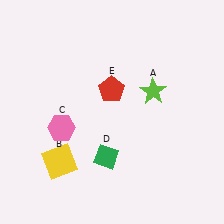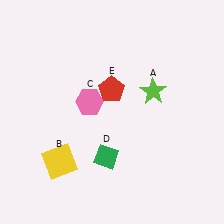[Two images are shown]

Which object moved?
The pink hexagon (C) moved right.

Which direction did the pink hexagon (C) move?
The pink hexagon (C) moved right.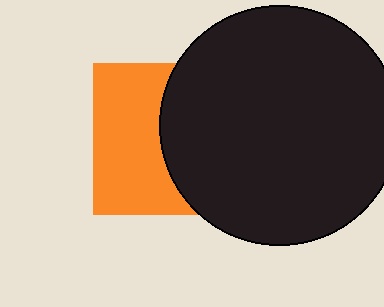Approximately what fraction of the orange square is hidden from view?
Roughly 51% of the orange square is hidden behind the black circle.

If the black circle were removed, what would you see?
You would see the complete orange square.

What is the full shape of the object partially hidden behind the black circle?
The partially hidden object is an orange square.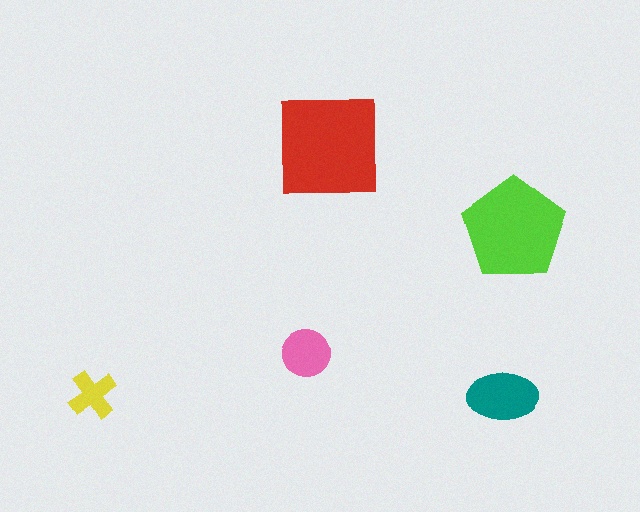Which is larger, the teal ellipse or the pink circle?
The teal ellipse.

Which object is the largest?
The red square.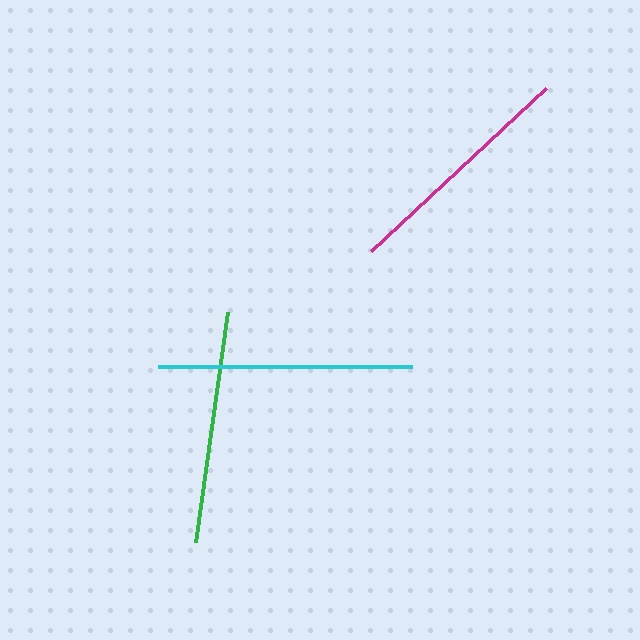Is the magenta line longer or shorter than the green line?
The magenta line is longer than the green line.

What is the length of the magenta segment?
The magenta segment is approximately 239 pixels long.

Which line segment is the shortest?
The green line is the shortest at approximately 232 pixels.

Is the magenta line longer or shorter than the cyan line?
The cyan line is longer than the magenta line.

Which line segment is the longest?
The cyan line is the longest at approximately 254 pixels.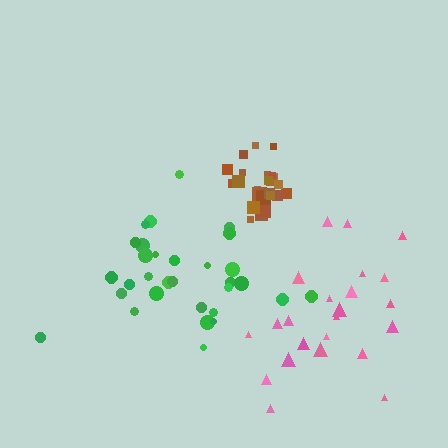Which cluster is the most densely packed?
Brown.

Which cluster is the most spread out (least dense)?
Pink.